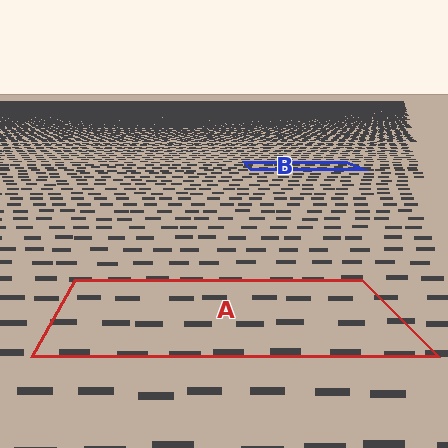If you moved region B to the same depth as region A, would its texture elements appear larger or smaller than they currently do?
They would appear larger. At a closer depth, the same texture elements are projected at a bigger on-screen size.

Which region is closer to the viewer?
Region A is closer. The texture elements there are larger and more spread out.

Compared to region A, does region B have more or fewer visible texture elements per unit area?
Region B has more texture elements per unit area — they are packed more densely because it is farther away.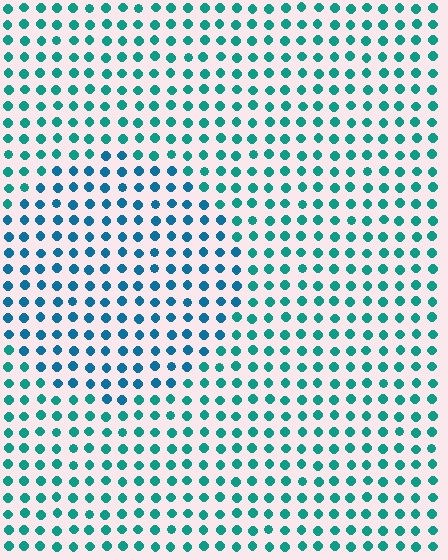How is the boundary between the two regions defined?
The boundary is defined purely by a slight shift in hue (about 28 degrees). Spacing, size, and orientation are identical on both sides.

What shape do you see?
I see a circle.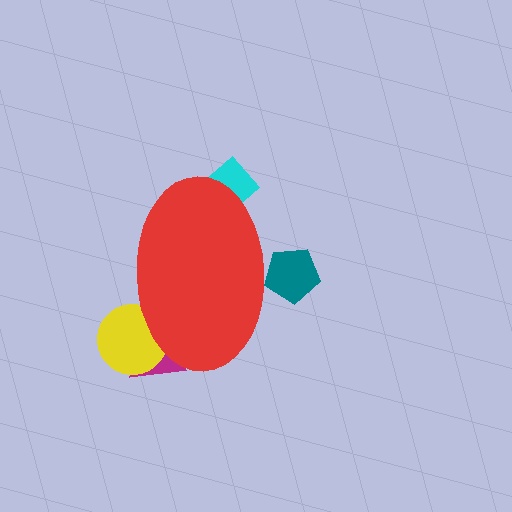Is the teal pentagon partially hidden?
Yes, the teal pentagon is partially hidden behind the red ellipse.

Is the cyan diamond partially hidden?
Yes, the cyan diamond is partially hidden behind the red ellipse.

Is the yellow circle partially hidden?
Yes, the yellow circle is partially hidden behind the red ellipse.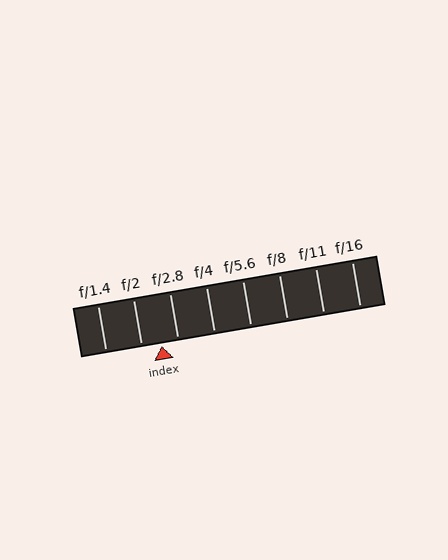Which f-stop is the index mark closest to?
The index mark is closest to f/2.8.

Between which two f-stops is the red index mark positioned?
The index mark is between f/2 and f/2.8.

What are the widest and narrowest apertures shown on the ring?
The widest aperture shown is f/1.4 and the narrowest is f/16.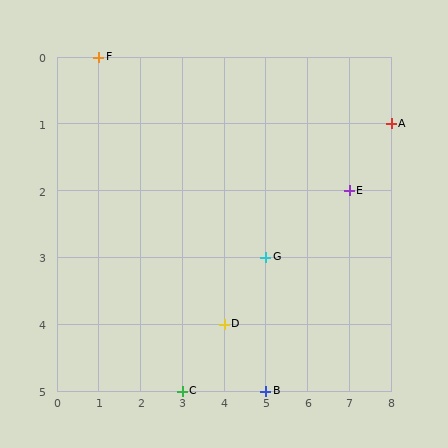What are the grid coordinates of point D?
Point D is at grid coordinates (4, 4).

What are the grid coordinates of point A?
Point A is at grid coordinates (8, 1).